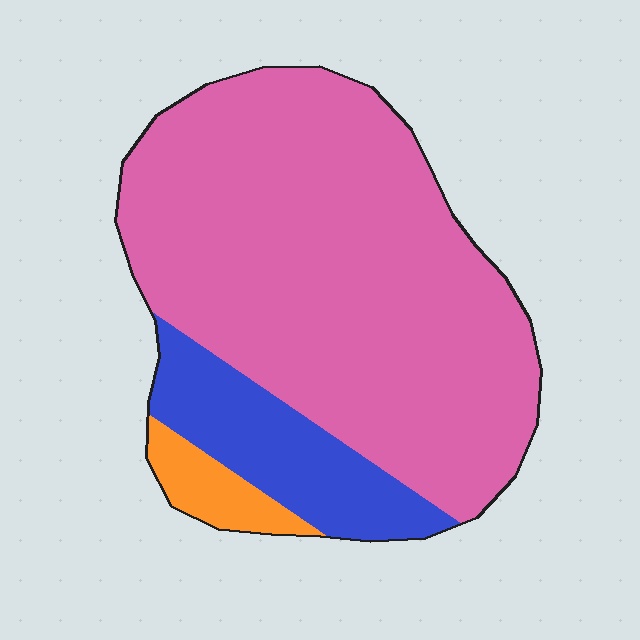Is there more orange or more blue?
Blue.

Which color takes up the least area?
Orange, at roughly 5%.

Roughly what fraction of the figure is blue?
Blue takes up about one sixth (1/6) of the figure.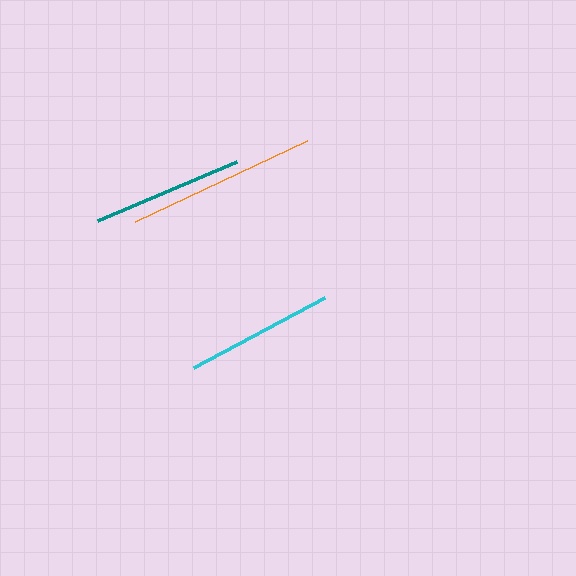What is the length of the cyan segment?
The cyan segment is approximately 148 pixels long.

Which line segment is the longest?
The orange line is the longest at approximately 190 pixels.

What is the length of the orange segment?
The orange segment is approximately 190 pixels long.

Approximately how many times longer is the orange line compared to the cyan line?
The orange line is approximately 1.3 times the length of the cyan line.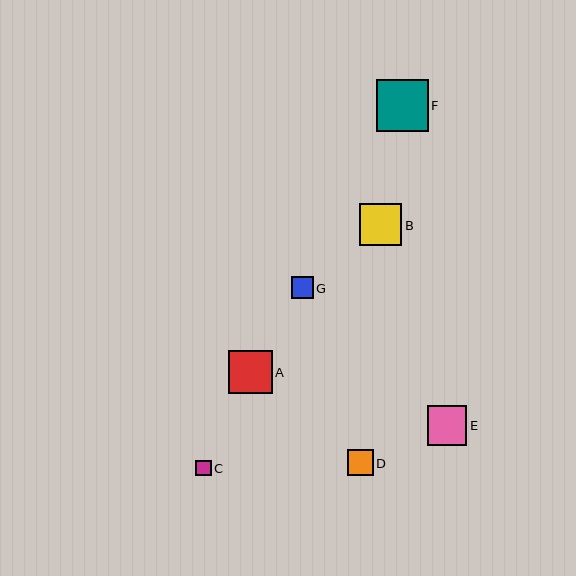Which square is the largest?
Square F is the largest with a size of approximately 52 pixels.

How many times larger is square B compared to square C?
Square B is approximately 2.8 times the size of square C.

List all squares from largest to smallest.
From largest to smallest: F, A, B, E, D, G, C.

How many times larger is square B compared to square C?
Square B is approximately 2.8 times the size of square C.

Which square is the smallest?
Square C is the smallest with a size of approximately 15 pixels.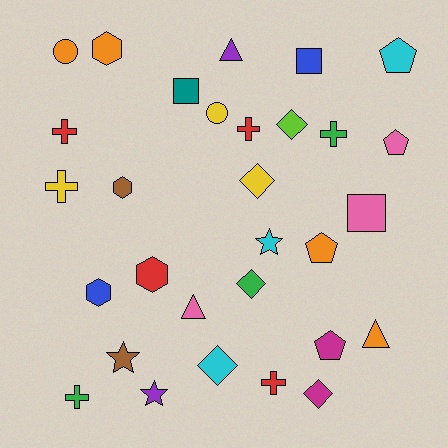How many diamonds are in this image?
There are 5 diamonds.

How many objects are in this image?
There are 30 objects.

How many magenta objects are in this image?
There are 2 magenta objects.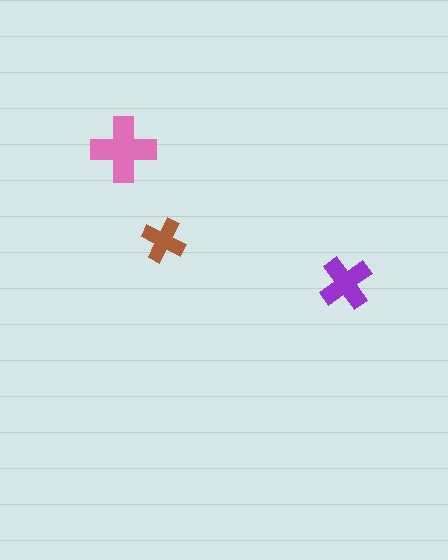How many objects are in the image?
There are 3 objects in the image.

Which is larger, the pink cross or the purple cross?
The pink one.